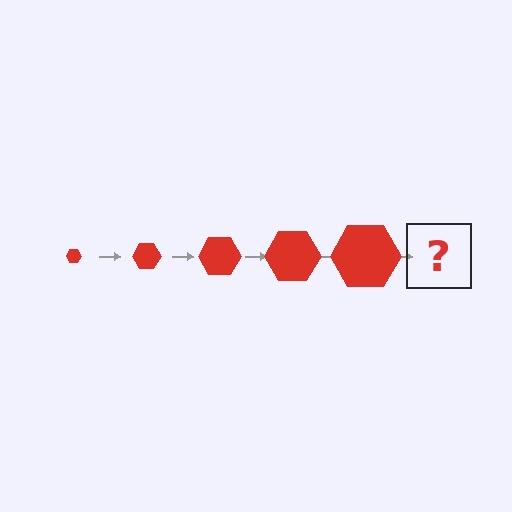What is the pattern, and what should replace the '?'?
The pattern is that the hexagon gets progressively larger each step. The '?' should be a red hexagon, larger than the previous one.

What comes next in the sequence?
The next element should be a red hexagon, larger than the previous one.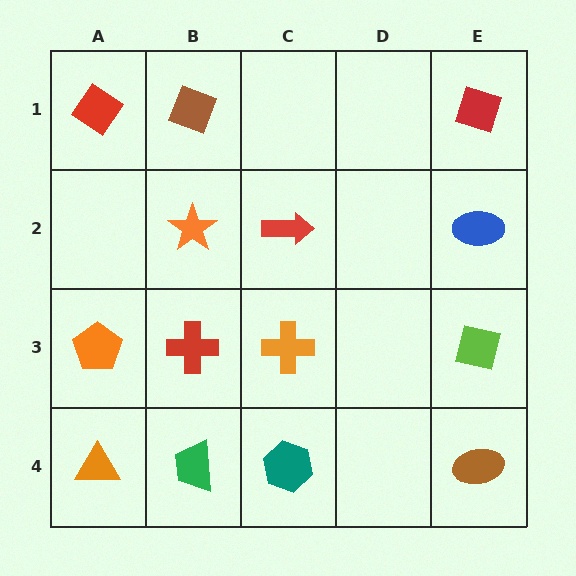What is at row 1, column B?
A brown diamond.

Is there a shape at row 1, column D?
No, that cell is empty.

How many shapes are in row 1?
3 shapes.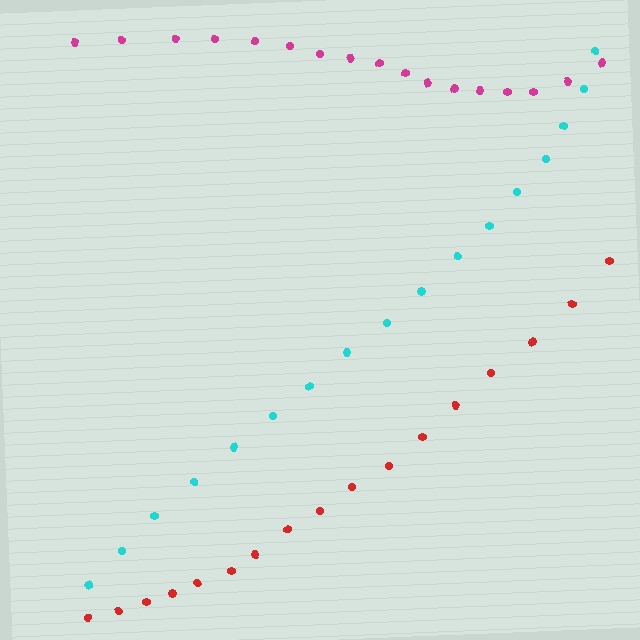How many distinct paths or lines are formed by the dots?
There are 3 distinct paths.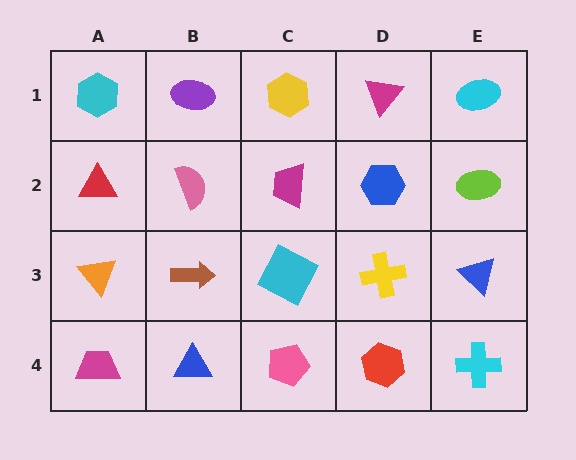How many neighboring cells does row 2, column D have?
4.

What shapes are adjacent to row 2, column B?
A purple ellipse (row 1, column B), a brown arrow (row 3, column B), a red triangle (row 2, column A), a magenta trapezoid (row 2, column C).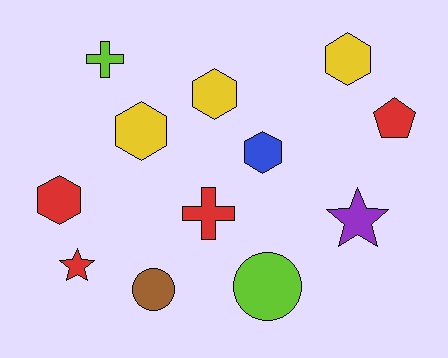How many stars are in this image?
There are 2 stars.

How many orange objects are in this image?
There are no orange objects.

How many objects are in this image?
There are 12 objects.